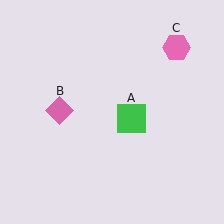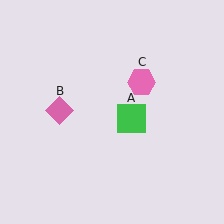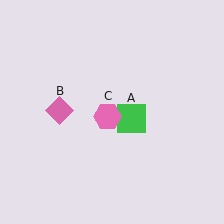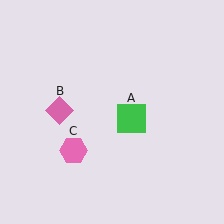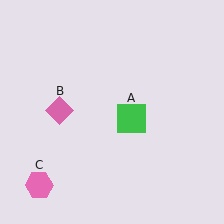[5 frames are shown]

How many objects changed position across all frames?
1 object changed position: pink hexagon (object C).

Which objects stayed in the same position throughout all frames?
Green square (object A) and pink diamond (object B) remained stationary.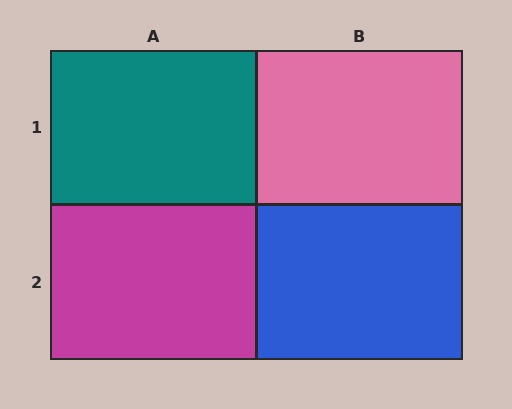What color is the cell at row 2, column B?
Blue.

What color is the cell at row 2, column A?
Magenta.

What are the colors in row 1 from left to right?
Teal, pink.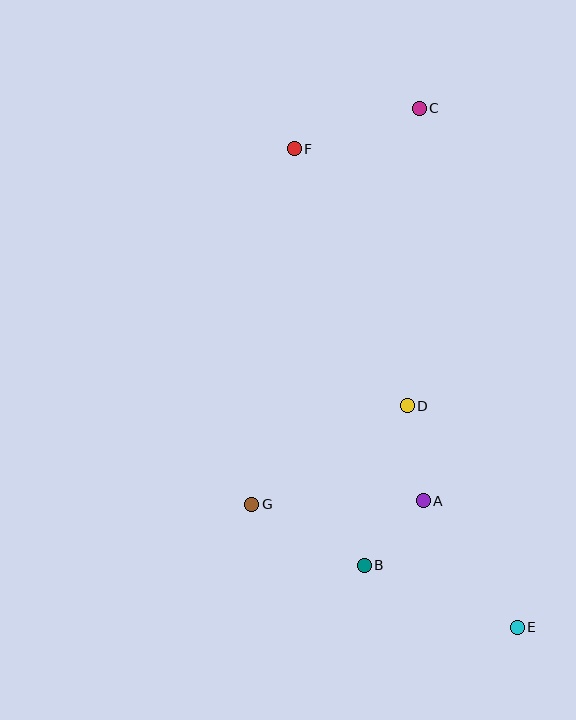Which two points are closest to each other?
Points A and B are closest to each other.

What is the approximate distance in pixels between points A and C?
The distance between A and C is approximately 392 pixels.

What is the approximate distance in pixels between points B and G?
The distance between B and G is approximately 128 pixels.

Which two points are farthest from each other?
Points C and E are farthest from each other.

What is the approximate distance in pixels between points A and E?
The distance between A and E is approximately 158 pixels.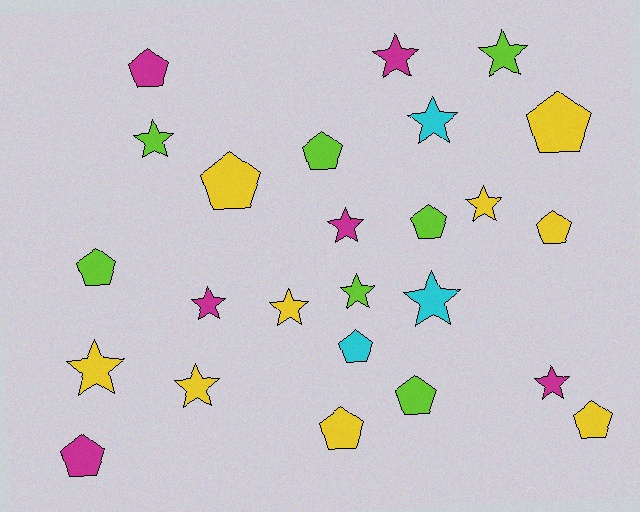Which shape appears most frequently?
Star, with 13 objects.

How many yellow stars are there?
There are 4 yellow stars.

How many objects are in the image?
There are 25 objects.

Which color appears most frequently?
Yellow, with 9 objects.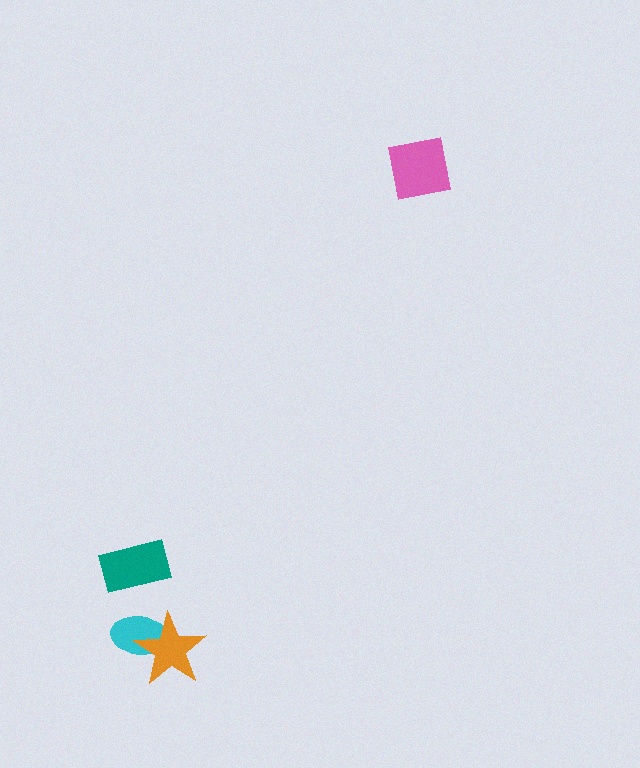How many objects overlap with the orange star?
1 object overlaps with the orange star.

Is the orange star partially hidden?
No, no other shape covers it.